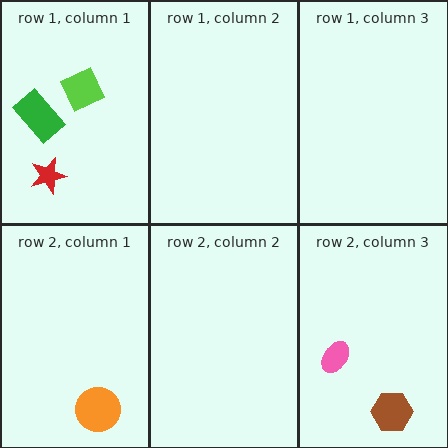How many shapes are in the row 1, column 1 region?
3.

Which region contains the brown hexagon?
The row 2, column 3 region.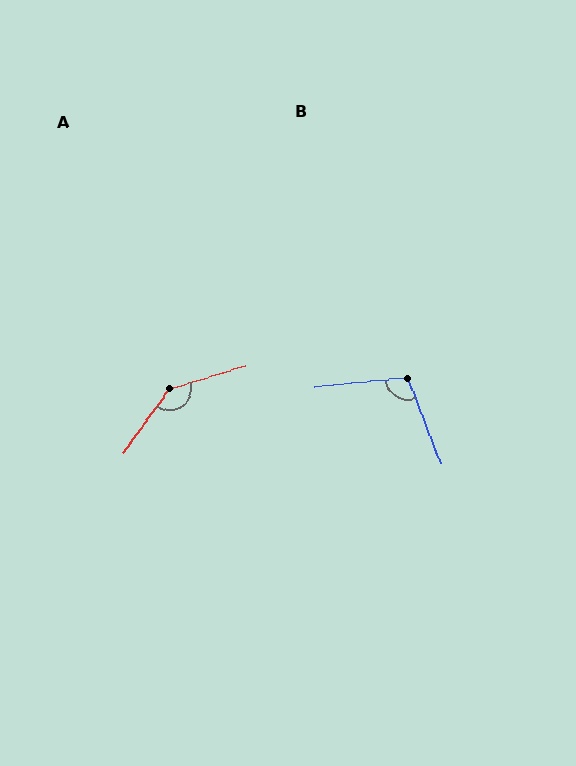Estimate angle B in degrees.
Approximately 106 degrees.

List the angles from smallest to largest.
B (106°), A (142°).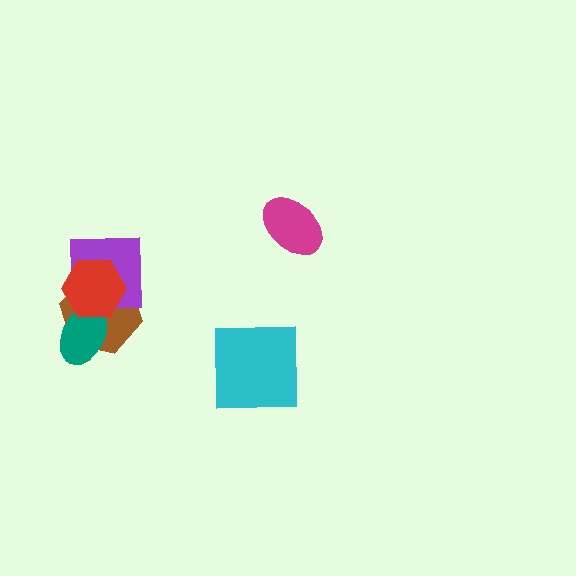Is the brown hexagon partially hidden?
Yes, it is partially covered by another shape.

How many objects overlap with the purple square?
2 objects overlap with the purple square.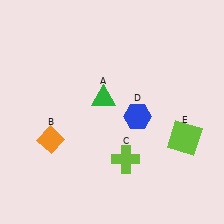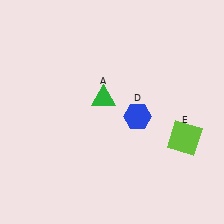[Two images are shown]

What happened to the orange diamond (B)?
The orange diamond (B) was removed in Image 2. It was in the bottom-left area of Image 1.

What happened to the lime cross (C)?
The lime cross (C) was removed in Image 2. It was in the bottom-right area of Image 1.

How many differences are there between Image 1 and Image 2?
There are 2 differences between the two images.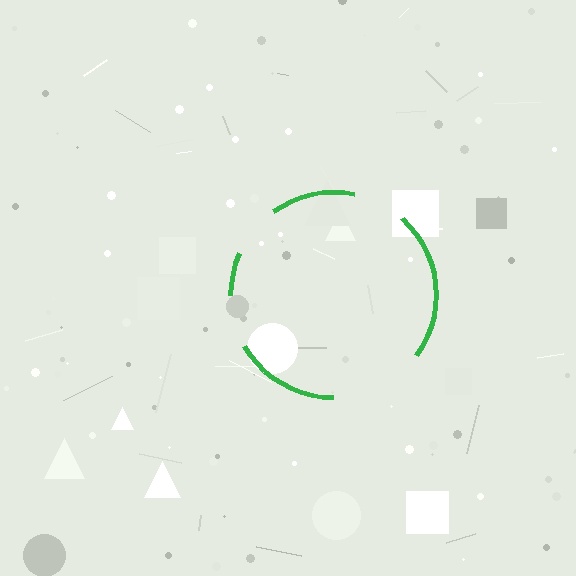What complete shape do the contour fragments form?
The contour fragments form a circle.